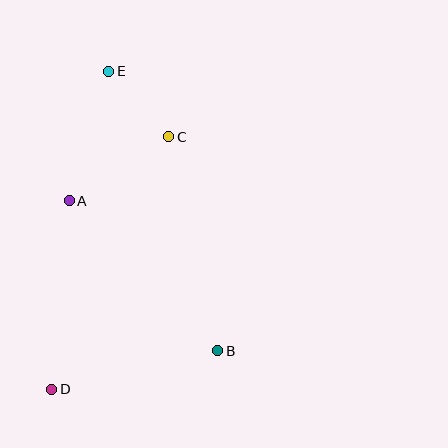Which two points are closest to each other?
Points C and E are closest to each other.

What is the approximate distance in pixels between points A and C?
The distance between A and C is approximately 118 pixels.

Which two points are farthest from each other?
Points D and E are farthest from each other.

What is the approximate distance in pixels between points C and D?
The distance between C and D is approximately 278 pixels.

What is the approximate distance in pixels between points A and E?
The distance between A and E is approximately 135 pixels.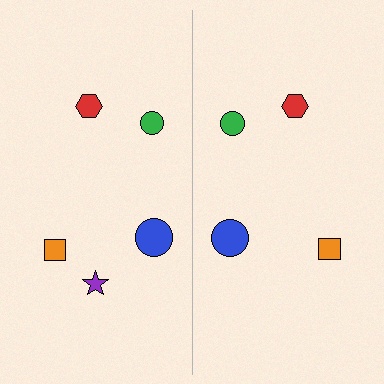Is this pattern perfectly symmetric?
No, the pattern is not perfectly symmetric. A purple star is missing from the right side.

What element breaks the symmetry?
A purple star is missing from the right side.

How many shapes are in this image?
There are 9 shapes in this image.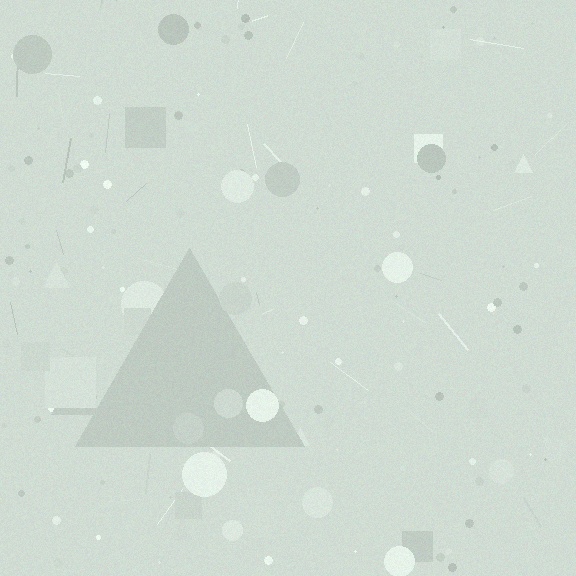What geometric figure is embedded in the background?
A triangle is embedded in the background.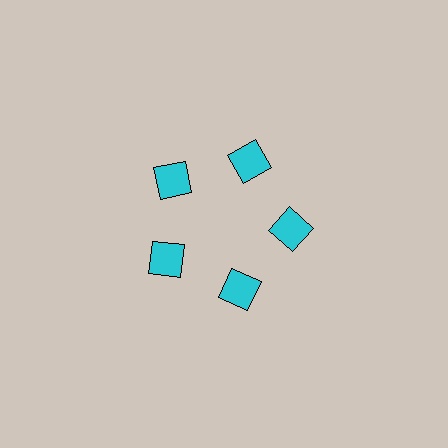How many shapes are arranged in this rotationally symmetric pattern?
There are 5 shapes, arranged in 5 groups of 1.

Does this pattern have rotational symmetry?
Yes, this pattern has 5-fold rotational symmetry. It looks the same after rotating 72 degrees around the center.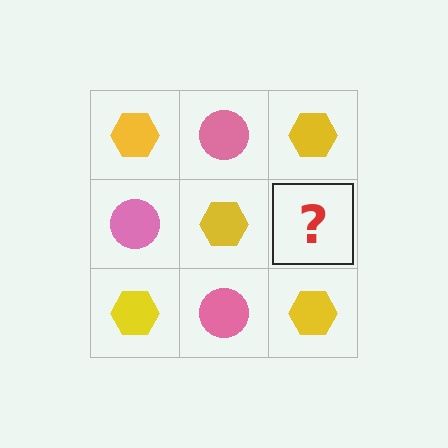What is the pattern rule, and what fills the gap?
The rule is that it alternates yellow hexagon and pink circle in a checkerboard pattern. The gap should be filled with a pink circle.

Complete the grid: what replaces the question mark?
The question mark should be replaced with a pink circle.